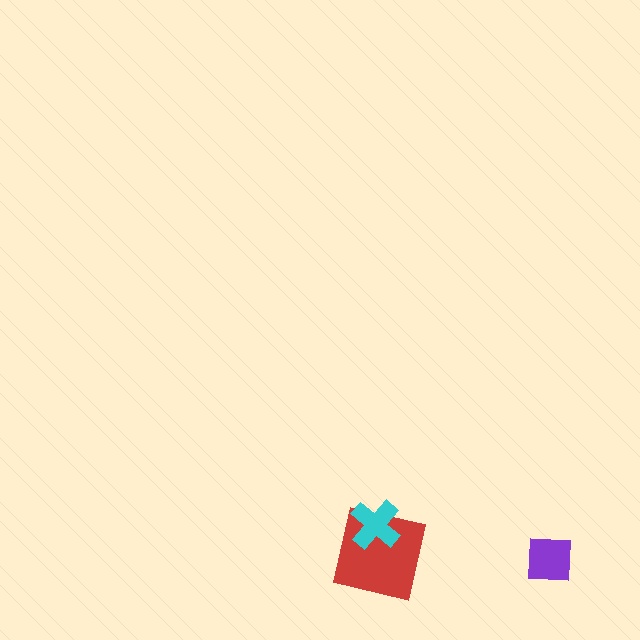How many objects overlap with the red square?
1 object overlaps with the red square.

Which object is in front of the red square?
The cyan cross is in front of the red square.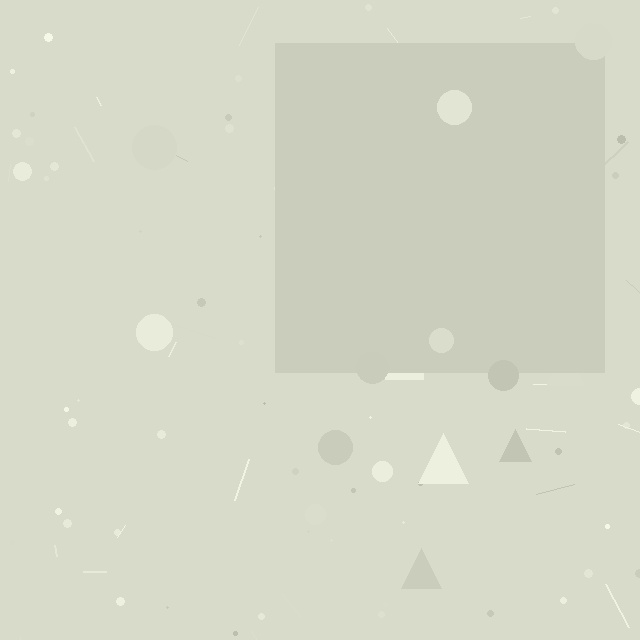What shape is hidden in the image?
A square is hidden in the image.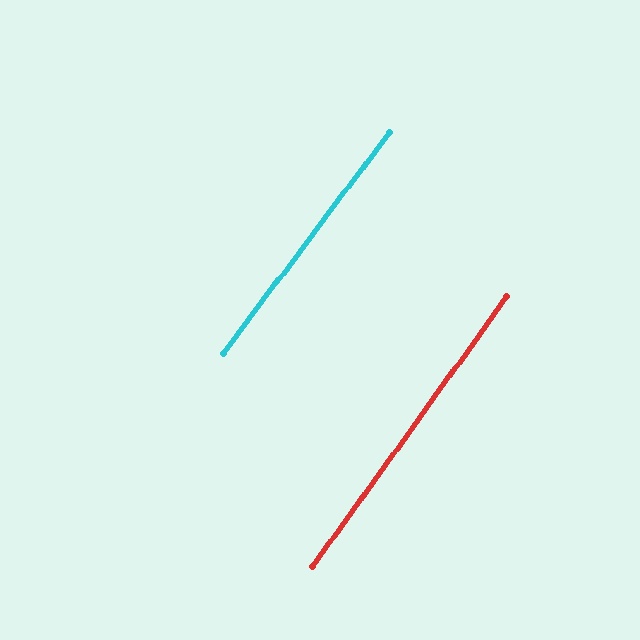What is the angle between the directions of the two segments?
Approximately 1 degree.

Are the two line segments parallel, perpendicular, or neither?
Parallel — their directions differ by only 1.1°.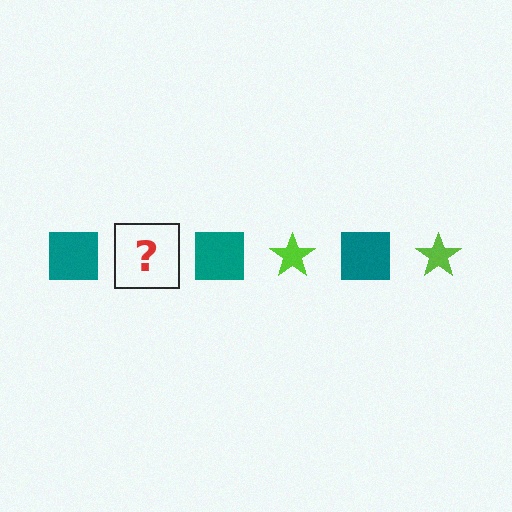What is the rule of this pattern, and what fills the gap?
The rule is that the pattern alternates between teal square and lime star. The gap should be filled with a lime star.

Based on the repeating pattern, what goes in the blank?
The blank should be a lime star.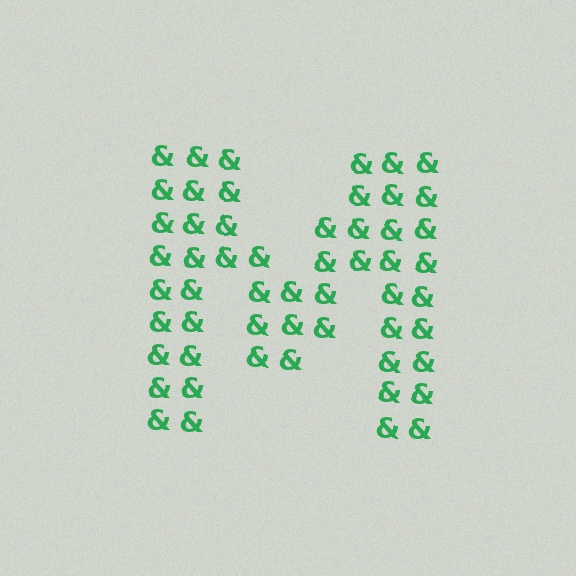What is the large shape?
The large shape is the letter M.